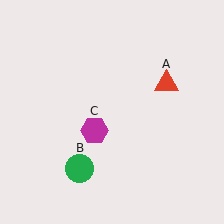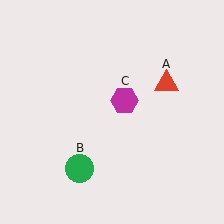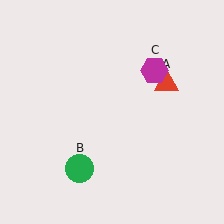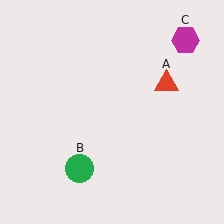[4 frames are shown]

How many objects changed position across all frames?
1 object changed position: magenta hexagon (object C).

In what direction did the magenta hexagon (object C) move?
The magenta hexagon (object C) moved up and to the right.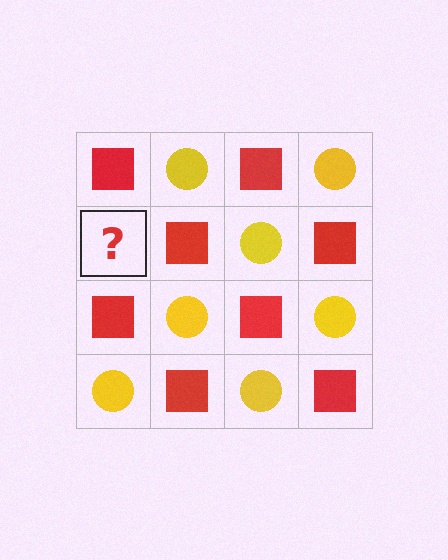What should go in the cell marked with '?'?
The missing cell should contain a yellow circle.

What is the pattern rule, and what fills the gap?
The rule is that it alternates red square and yellow circle in a checkerboard pattern. The gap should be filled with a yellow circle.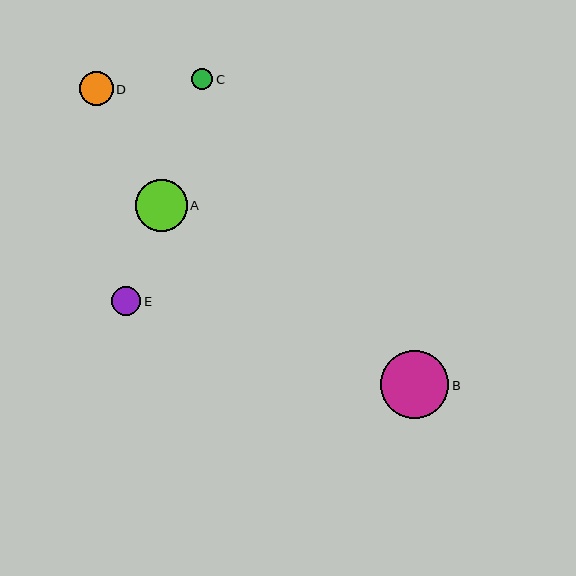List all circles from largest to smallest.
From largest to smallest: B, A, D, E, C.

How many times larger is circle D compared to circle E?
Circle D is approximately 1.1 times the size of circle E.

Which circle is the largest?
Circle B is the largest with a size of approximately 68 pixels.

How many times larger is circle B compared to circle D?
Circle B is approximately 2.0 times the size of circle D.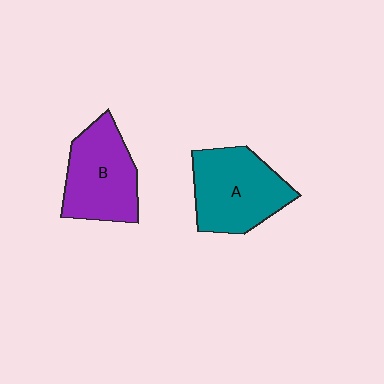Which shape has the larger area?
Shape A (teal).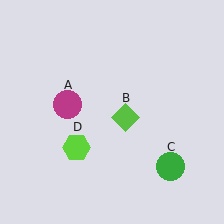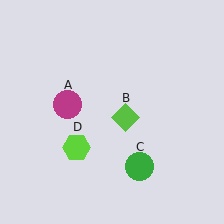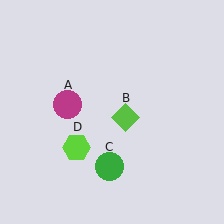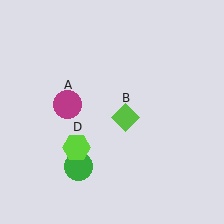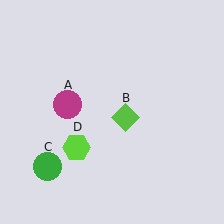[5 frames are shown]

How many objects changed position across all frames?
1 object changed position: green circle (object C).